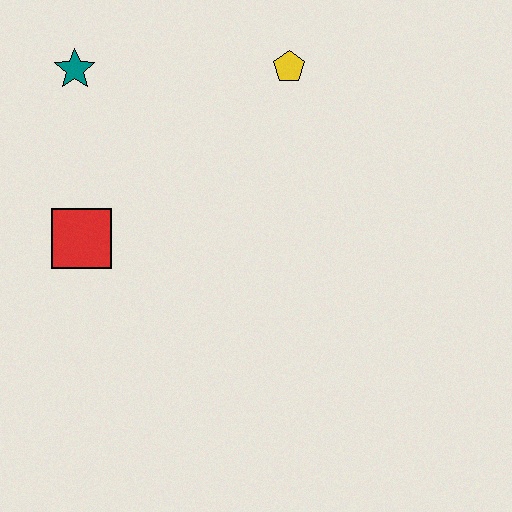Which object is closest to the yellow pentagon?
The teal star is closest to the yellow pentagon.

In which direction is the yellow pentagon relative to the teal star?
The yellow pentagon is to the right of the teal star.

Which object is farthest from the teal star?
The yellow pentagon is farthest from the teal star.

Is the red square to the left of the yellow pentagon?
Yes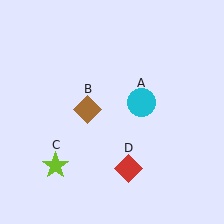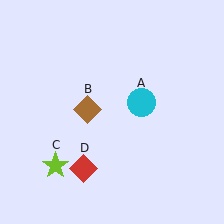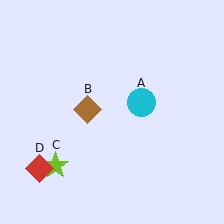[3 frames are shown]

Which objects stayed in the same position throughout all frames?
Cyan circle (object A) and brown diamond (object B) and lime star (object C) remained stationary.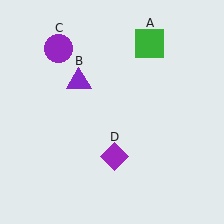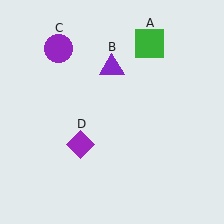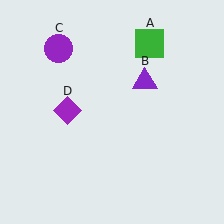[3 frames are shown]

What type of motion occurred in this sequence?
The purple triangle (object B), purple diamond (object D) rotated clockwise around the center of the scene.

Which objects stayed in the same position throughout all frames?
Green square (object A) and purple circle (object C) remained stationary.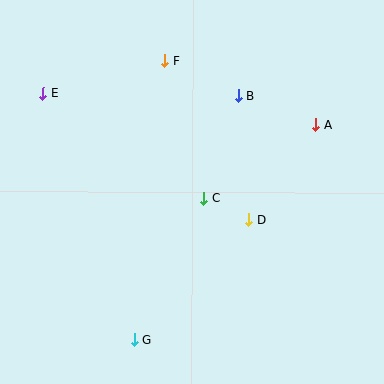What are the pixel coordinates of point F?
Point F is at (164, 61).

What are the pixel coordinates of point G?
Point G is at (135, 340).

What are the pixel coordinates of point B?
Point B is at (239, 96).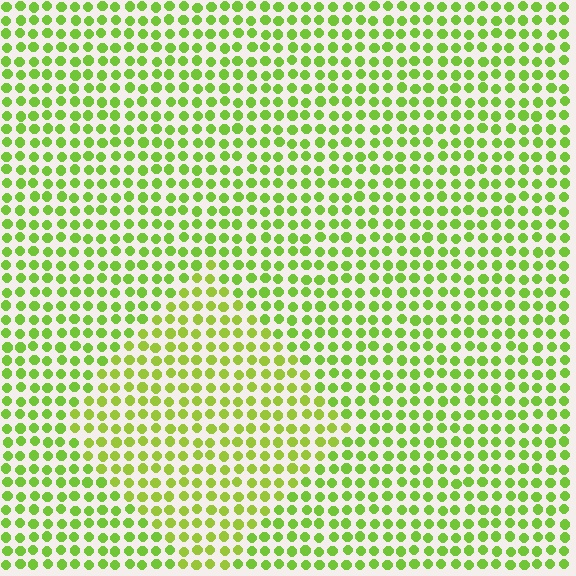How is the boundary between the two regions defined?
The boundary is defined purely by a slight shift in hue (about 16 degrees). Spacing, size, and orientation are identical on both sides.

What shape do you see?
I see a diamond.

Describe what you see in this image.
The image is filled with small lime elements in a uniform arrangement. A diamond-shaped region is visible where the elements are tinted to a slightly different hue, forming a subtle color boundary.